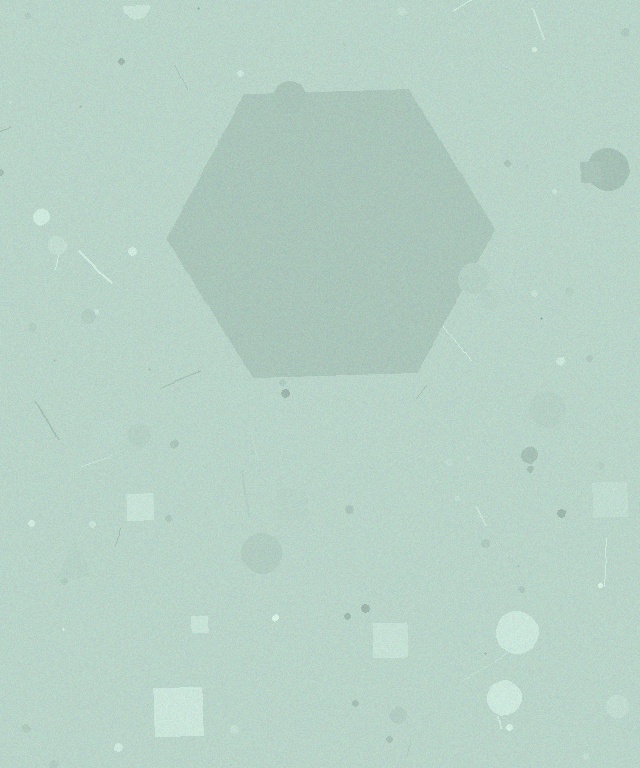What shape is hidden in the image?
A hexagon is hidden in the image.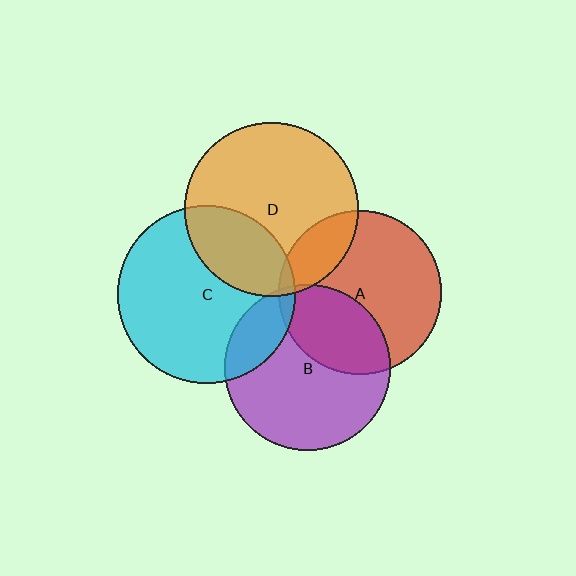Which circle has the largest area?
Circle C (cyan).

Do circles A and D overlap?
Yes.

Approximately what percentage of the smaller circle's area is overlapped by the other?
Approximately 20%.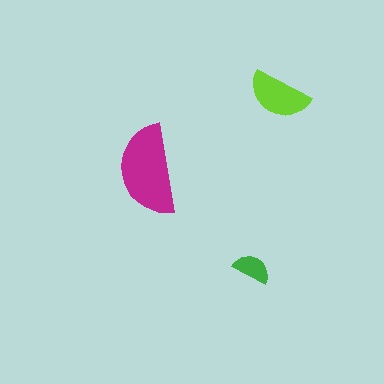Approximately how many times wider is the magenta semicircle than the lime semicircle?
About 1.5 times wider.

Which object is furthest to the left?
The magenta semicircle is leftmost.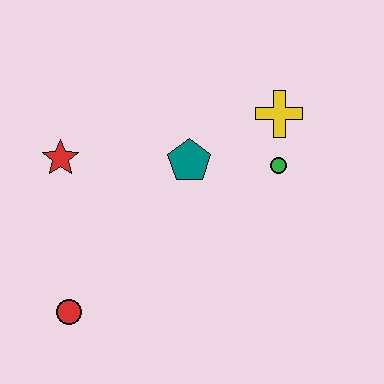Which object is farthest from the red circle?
The yellow cross is farthest from the red circle.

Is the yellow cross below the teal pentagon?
No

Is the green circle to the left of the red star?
No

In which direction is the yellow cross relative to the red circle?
The yellow cross is to the right of the red circle.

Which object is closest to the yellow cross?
The green circle is closest to the yellow cross.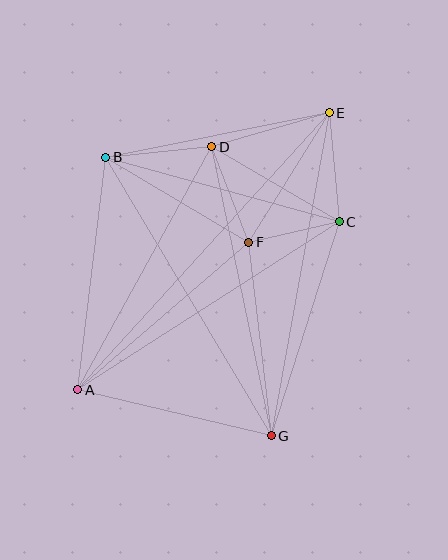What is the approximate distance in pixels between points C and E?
The distance between C and E is approximately 109 pixels.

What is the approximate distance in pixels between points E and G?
The distance between E and G is approximately 328 pixels.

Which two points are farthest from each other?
Points A and E are farthest from each other.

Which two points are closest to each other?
Points C and F are closest to each other.